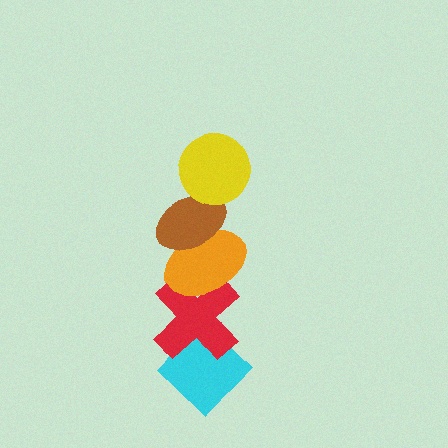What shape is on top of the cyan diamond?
The red cross is on top of the cyan diamond.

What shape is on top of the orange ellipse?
The brown ellipse is on top of the orange ellipse.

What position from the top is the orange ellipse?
The orange ellipse is 3rd from the top.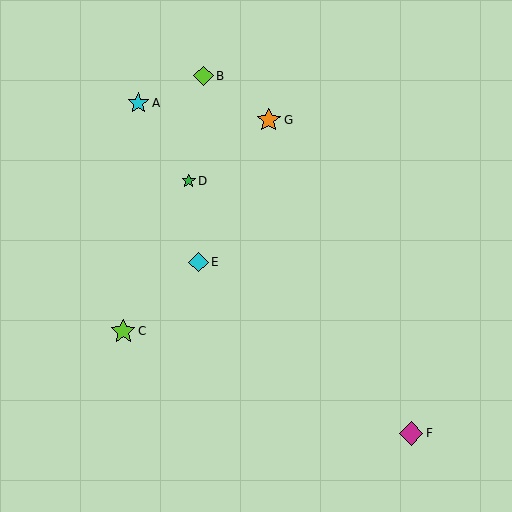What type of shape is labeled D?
Shape D is a green star.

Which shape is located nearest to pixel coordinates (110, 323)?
The lime star (labeled C) at (123, 331) is nearest to that location.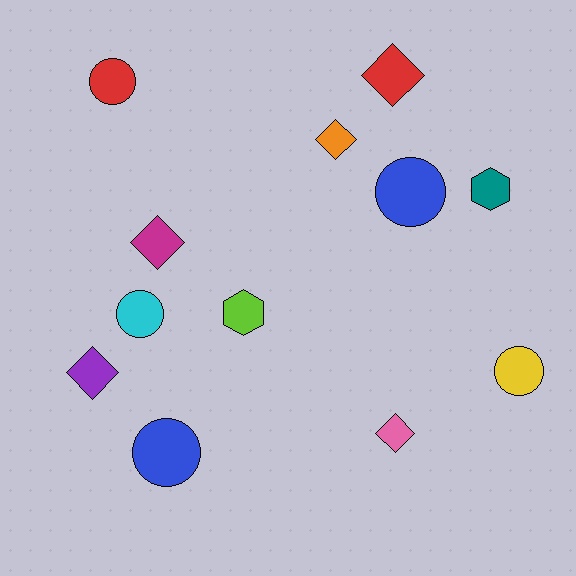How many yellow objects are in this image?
There is 1 yellow object.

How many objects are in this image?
There are 12 objects.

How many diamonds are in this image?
There are 5 diamonds.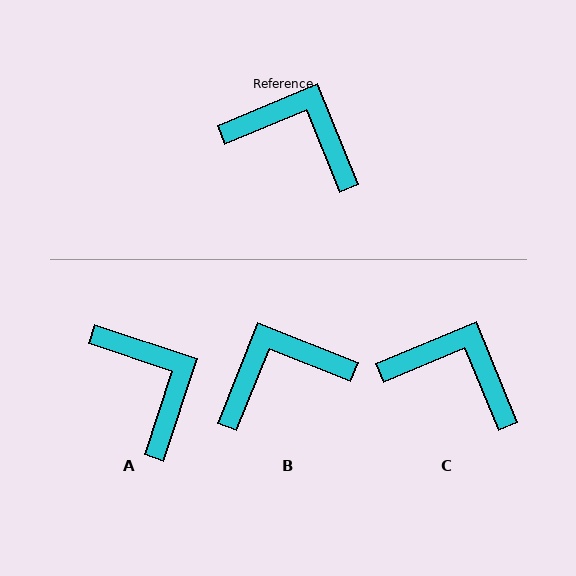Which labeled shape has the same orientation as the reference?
C.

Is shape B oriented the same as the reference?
No, it is off by about 46 degrees.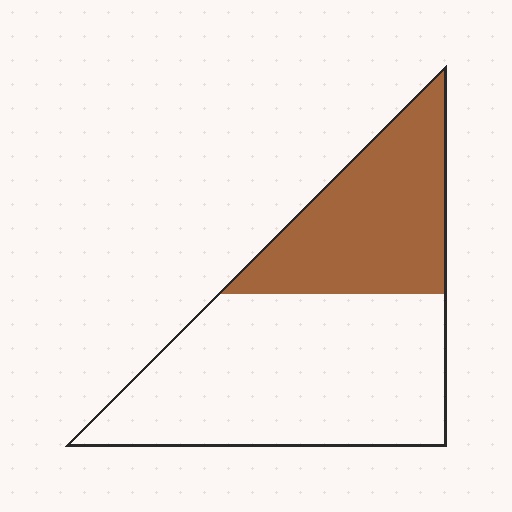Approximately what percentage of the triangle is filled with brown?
Approximately 35%.